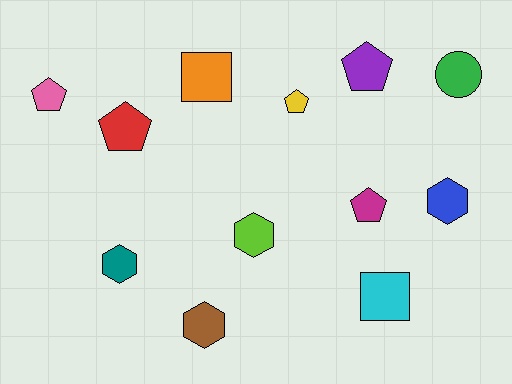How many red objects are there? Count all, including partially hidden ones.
There is 1 red object.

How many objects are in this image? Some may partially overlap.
There are 12 objects.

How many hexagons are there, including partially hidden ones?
There are 4 hexagons.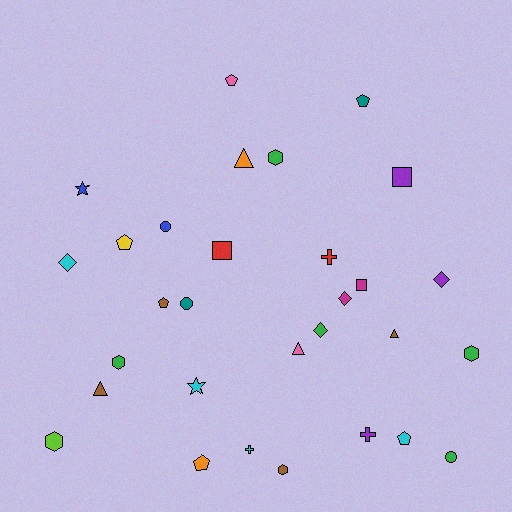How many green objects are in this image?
There are 5 green objects.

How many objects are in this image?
There are 30 objects.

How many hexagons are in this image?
There are 5 hexagons.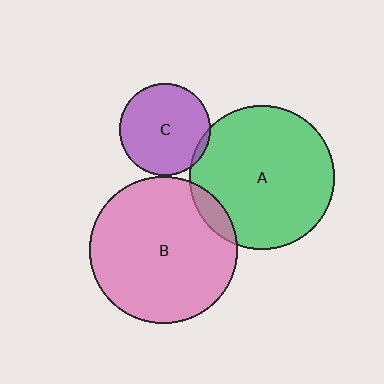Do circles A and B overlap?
Yes.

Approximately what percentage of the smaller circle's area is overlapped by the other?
Approximately 10%.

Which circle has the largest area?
Circle B (pink).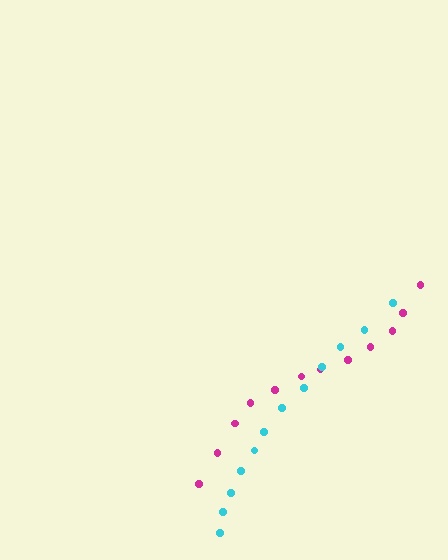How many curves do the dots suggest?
There are 2 distinct paths.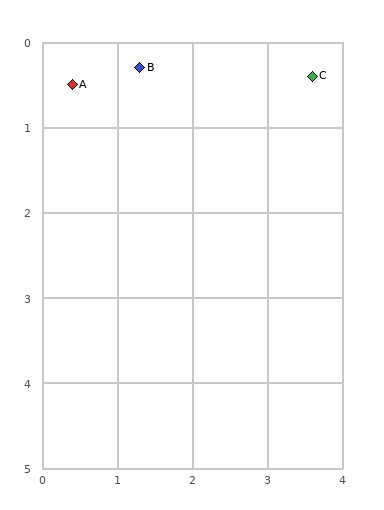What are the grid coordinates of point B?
Point B is at approximately (1.3, 0.3).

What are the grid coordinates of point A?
Point A is at approximately (0.4, 0.5).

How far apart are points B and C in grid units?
Points B and C are about 2.3 grid units apart.